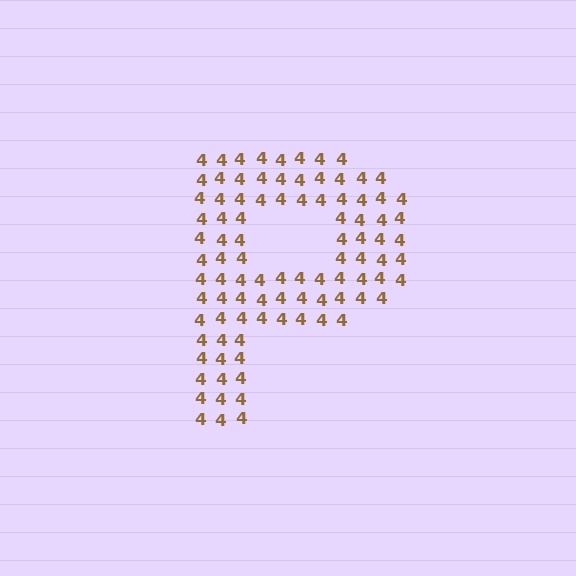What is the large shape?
The large shape is the letter P.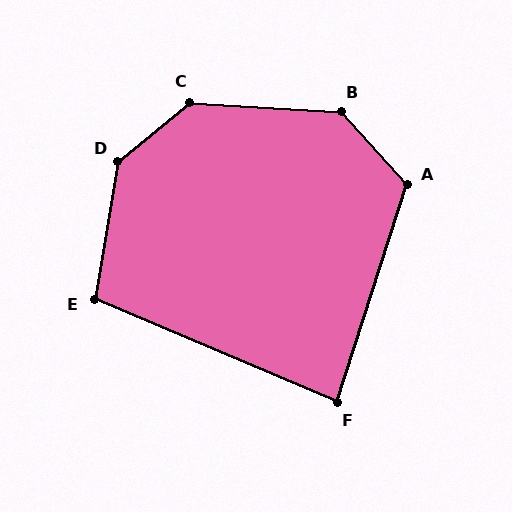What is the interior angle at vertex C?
Approximately 137 degrees (obtuse).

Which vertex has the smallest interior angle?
F, at approximately 85 degrees.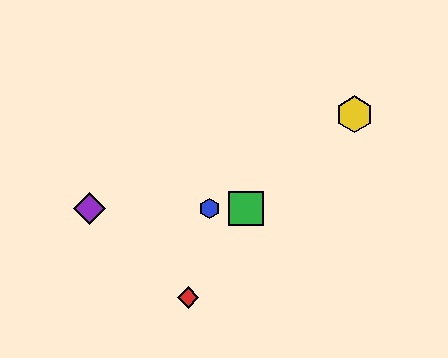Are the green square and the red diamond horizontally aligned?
No, the green square is at y≈208 and the red diamond is at y≈298.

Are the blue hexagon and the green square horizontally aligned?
Yes, both are at y≈208.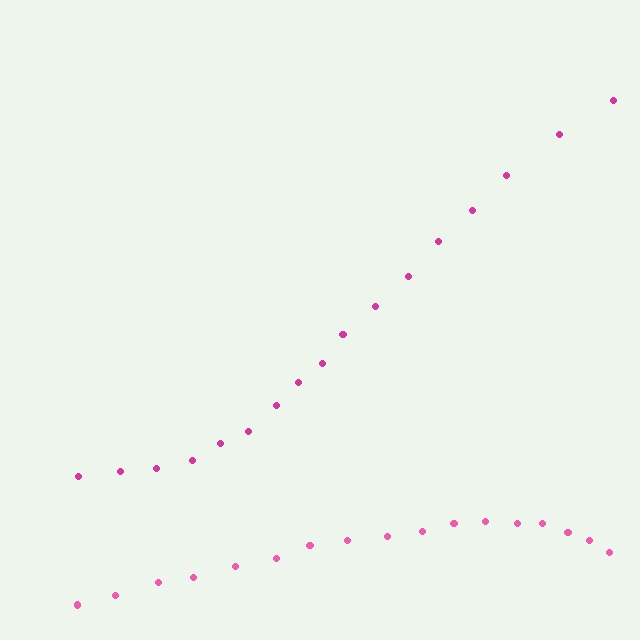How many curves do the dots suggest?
There are 2 distinct paths.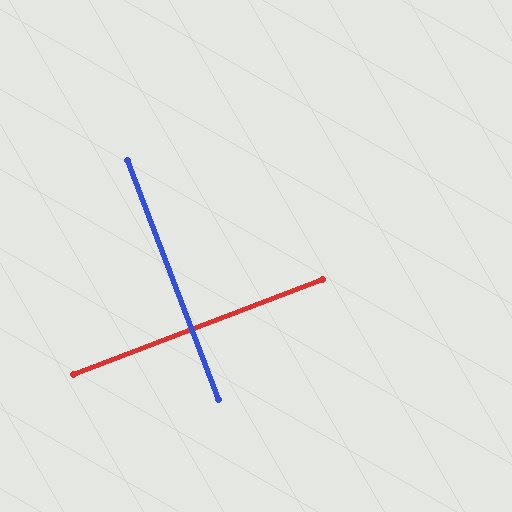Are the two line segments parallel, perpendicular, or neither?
Perpendicular — they meet at approximately 90°.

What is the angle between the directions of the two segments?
Approximately 90 degrees.